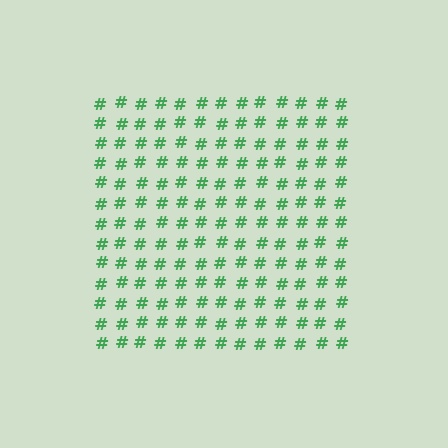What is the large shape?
The large shape is a square.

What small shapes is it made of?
It is made of small hash symbols.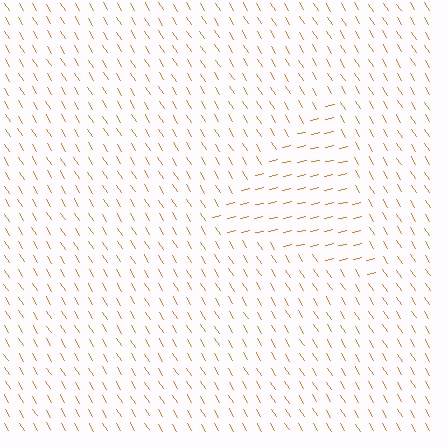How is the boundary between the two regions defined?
The boundary is defined purely by a change in line orientation (approximately 71 degrees difference). All lines are the same color and thickness.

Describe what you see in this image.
The image is filled with small orange line segments. A triangle region in the image has lines oriented differently from the surrounding lines, creating a visible texture boundary.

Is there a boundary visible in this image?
Yes, there is a texture boundary formed by a change in line orientation.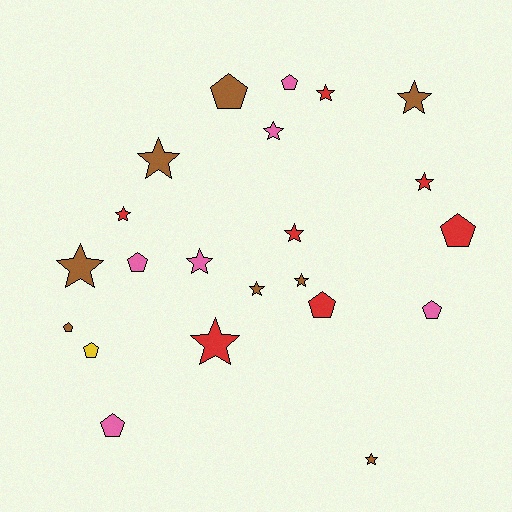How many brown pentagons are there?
There are 2 brown pentagons.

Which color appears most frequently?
Brown, with 8 objects.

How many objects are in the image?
There are 22 objects.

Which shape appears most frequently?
Star, with 13 objects.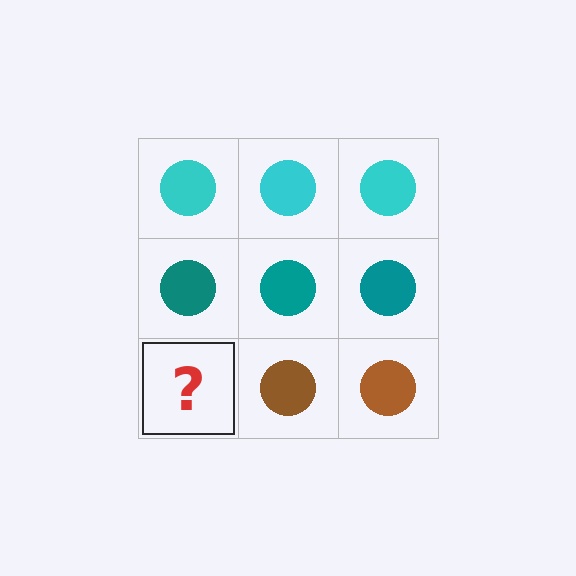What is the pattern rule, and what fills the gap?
The rule is that each row has a consistent color. The gap should be filled with a brown circle.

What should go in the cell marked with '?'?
The missing cell should contain a brown circle.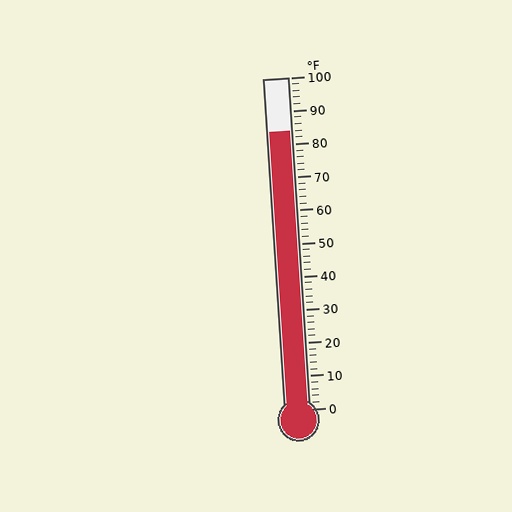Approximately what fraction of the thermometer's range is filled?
The thermometer is filled to approximately 85% of its range.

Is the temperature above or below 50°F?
The temperature is above 50°F.